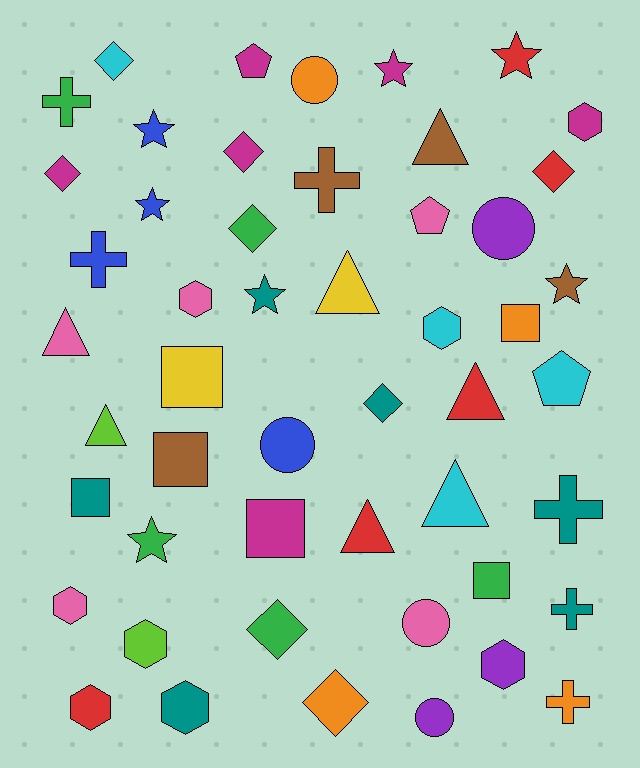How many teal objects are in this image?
There are 6 teal objects.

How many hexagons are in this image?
There are 8 hexagons.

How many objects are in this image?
There are 50 objects.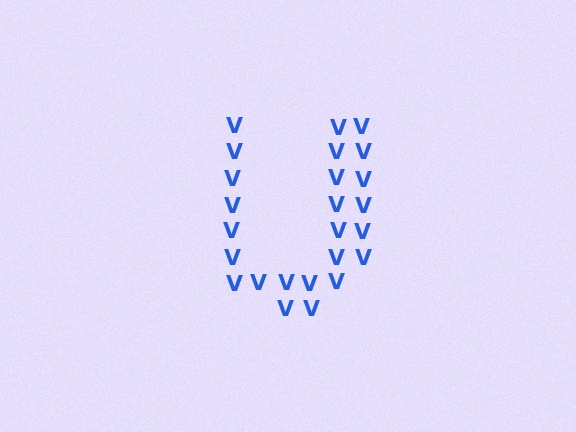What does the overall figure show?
The overall figure shows the letter U.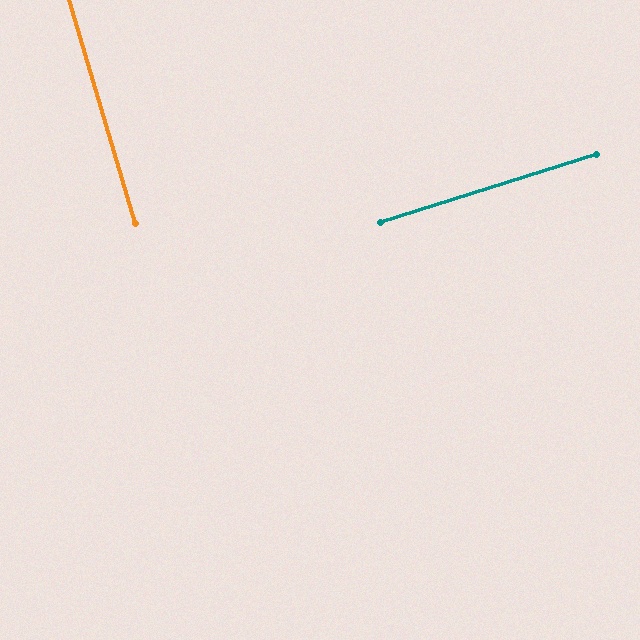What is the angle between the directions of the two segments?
Approximately 89 degrees.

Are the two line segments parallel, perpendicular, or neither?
Perpendicular — they meet at approximately 89°.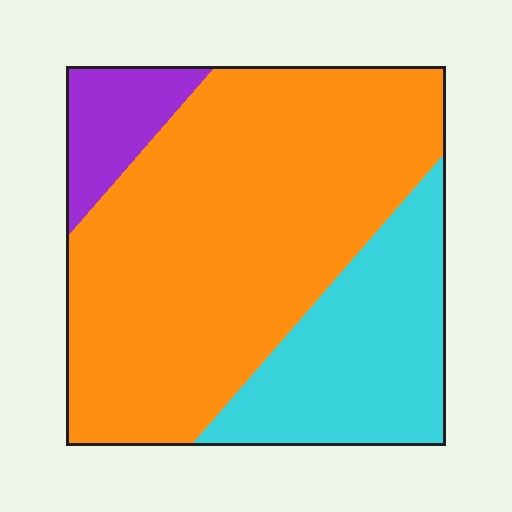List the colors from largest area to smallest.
From largest to smallest: orange, cyan, purple.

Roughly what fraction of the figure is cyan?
Cyan covers roughly 25% of the figure.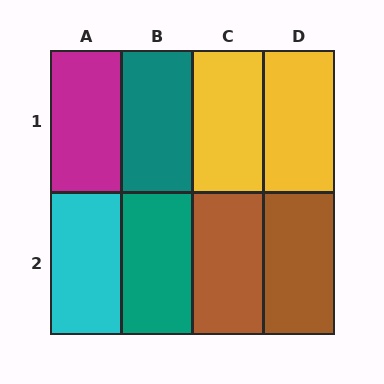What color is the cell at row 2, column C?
Brown.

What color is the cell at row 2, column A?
Cyan.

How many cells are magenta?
1 cell is magenta.